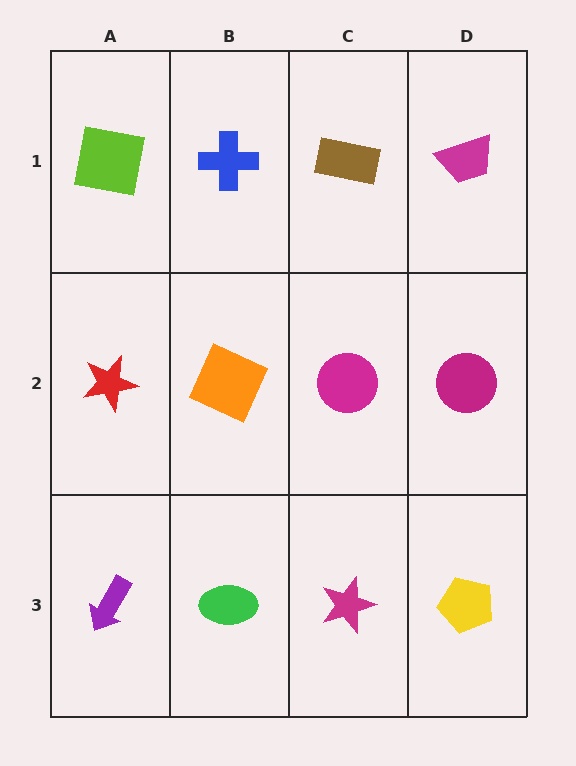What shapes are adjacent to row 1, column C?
A magenta circle (row 2, column C), a blue cross (row 1, column B), a magenta trapezoid (row 1, column D).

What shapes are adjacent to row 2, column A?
A lime square (row 1, column A), a purple arrow (row 3, column A), an orange square (row 2, column B).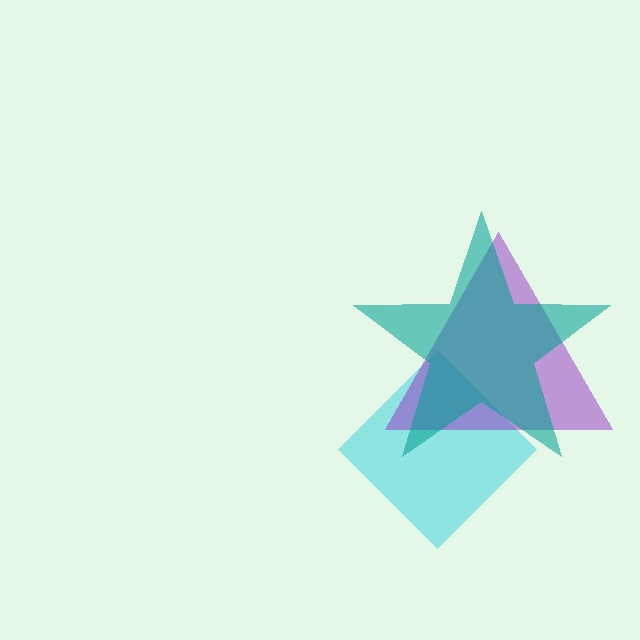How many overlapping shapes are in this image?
There are 3 overlapping shapes in the image.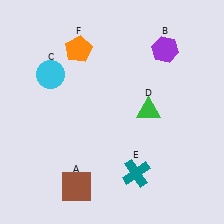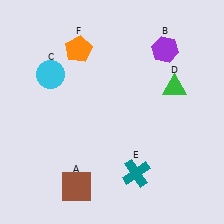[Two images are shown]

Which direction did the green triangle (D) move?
The green triangle (D) moved right.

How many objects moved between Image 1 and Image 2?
1 object moved between the two images.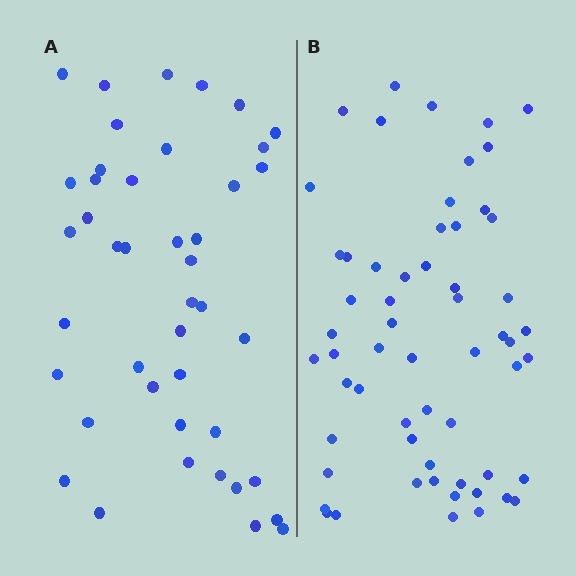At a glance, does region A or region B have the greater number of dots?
Region B (the right region) has more dots.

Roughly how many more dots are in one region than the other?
Region B has approximately 15 more dots than region A.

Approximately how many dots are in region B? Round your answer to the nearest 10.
About 60 dots. (The exact count is 59, which rounds to 60.)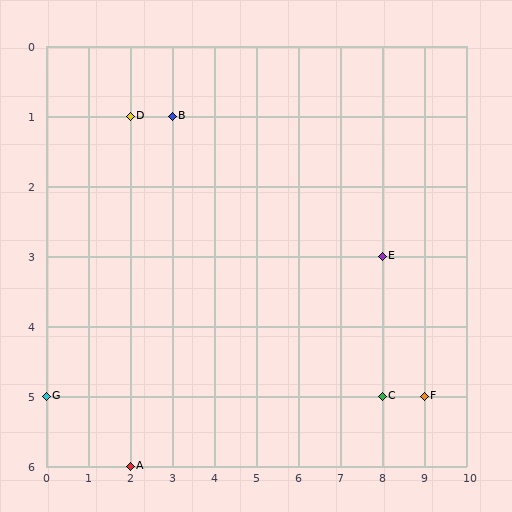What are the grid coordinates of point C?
Point C is at grid coordinates (8, 5).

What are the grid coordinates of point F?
Point F is at grid coordinates (9, 5).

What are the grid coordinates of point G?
Point G is at grid coordinates (0, 5).